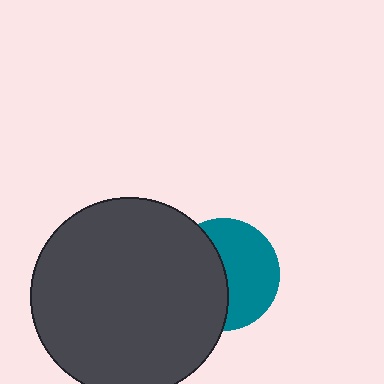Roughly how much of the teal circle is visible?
About half of it is visible (roughly 53%).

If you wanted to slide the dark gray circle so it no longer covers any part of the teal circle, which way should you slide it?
Slide it left — that is the most direct way to separate the two shapes.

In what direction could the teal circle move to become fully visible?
The teal circle could move right. That would shift it out from behind the dark gray circle entirely.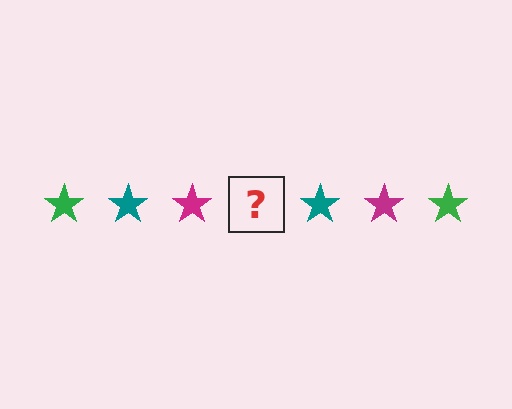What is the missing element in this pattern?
The missing element is a green star.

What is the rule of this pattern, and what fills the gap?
The rule is that the pattern cycles through green, teal, magenta stars. The gap should be filled with a green star.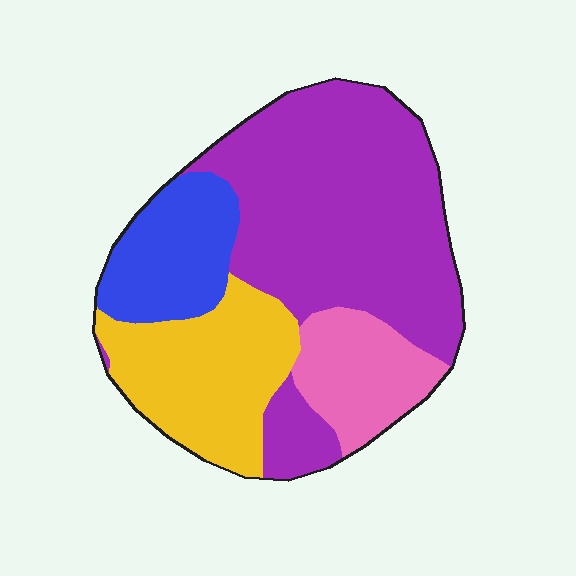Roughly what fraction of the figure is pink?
Pink covers roughly 15% of the figure.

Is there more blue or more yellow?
Yellow.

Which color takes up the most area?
Purple, at roughly 50%.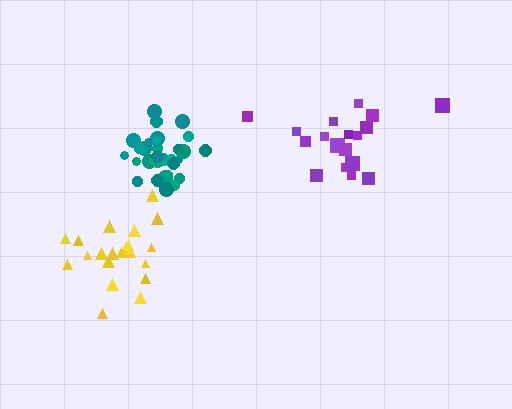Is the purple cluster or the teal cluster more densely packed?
Teal.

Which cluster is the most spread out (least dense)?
Purple.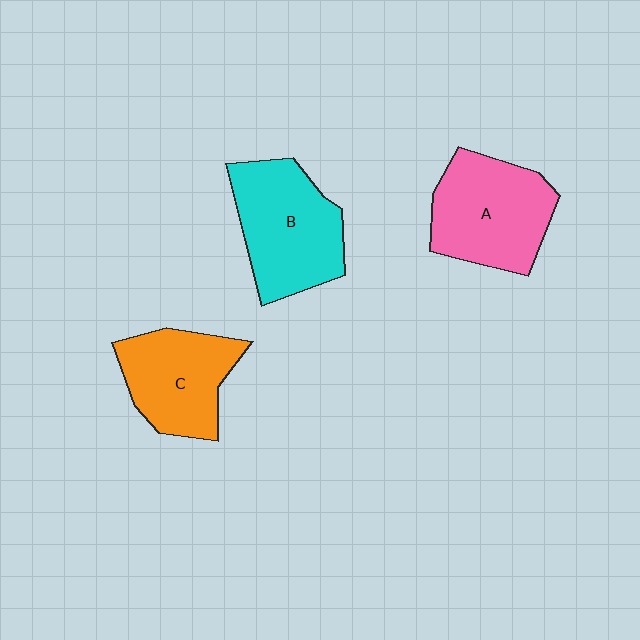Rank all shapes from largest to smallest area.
From largest to smallest: B (cyan), A (pink), C (orange).